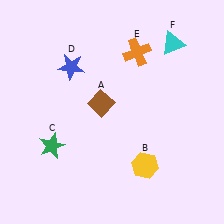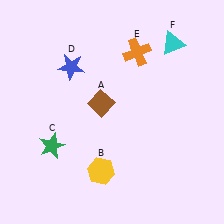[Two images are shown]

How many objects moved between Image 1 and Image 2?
1 object moved between the two images.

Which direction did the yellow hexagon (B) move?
The yellow hexagon (B) moved left.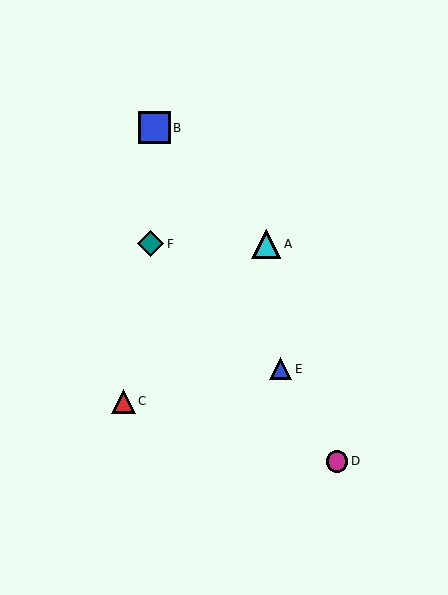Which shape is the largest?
The blue square (labeled B) is the largest.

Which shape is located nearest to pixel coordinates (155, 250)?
The teal diamond (labeled F) at (151, 244) is nearest to that location.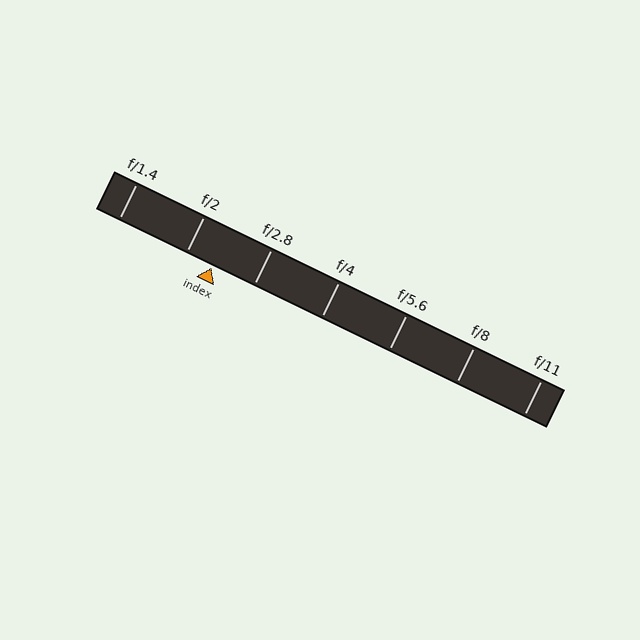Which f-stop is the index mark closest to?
The index mark is closest to f/2.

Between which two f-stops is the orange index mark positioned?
The index mark is between f/2 and f/2.8.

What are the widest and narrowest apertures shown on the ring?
The widest aperture shown is f/1.4 and the narrowest is f/11.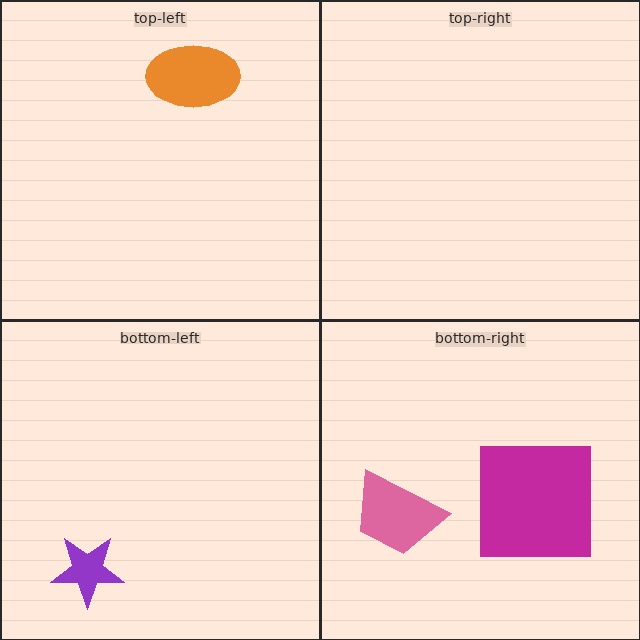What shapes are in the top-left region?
The orange ellipse.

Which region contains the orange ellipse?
The top-left region.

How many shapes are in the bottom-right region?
2.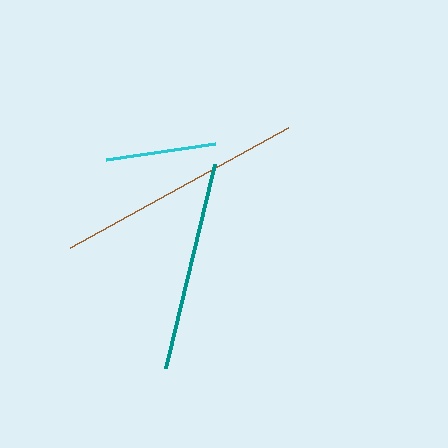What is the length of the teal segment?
The teal segment is approximately 209 pixels long.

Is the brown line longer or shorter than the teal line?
The brown line is longer than the teal line.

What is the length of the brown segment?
The brown segment is approximately 249 pixels long.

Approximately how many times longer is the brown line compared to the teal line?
The brown line is approximately 1.2 times the length of the teal line.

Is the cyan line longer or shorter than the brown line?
The brown line is longer than the cyan line.